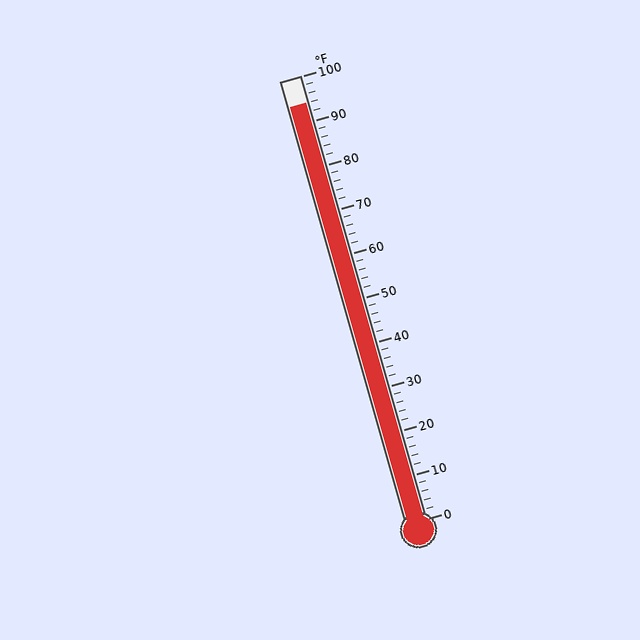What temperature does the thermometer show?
The thermometer shows approximately 94°F.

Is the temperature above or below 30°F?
The temperature is above 30°F.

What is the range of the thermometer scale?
The thermometer scale ranges from 0°F to 100°F.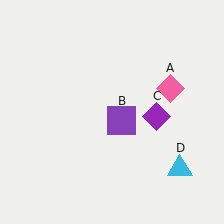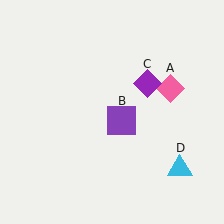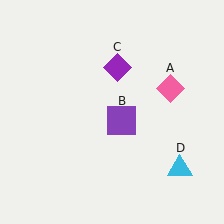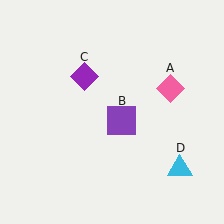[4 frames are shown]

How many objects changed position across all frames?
1 object changed position: purple diamond (object C).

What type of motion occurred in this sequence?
The purple diamond (object C) rotated counterclockwise around the center of the scene.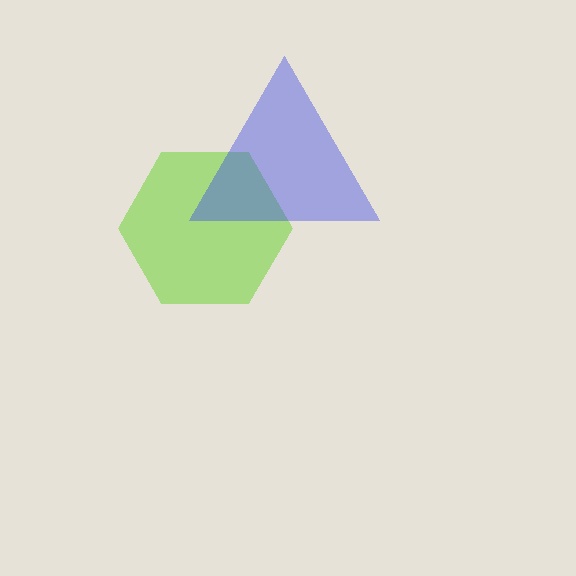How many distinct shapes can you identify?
There are 2 distinct shapes: a lime hexagon, a blue triangle.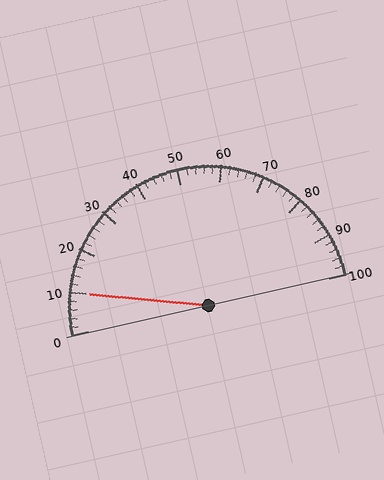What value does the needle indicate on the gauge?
The needle indicates approximately 10.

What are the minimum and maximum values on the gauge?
The gauge ranges from 0 to 100.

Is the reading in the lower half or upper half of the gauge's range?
The reading is in the lower half of the range (0 to 100).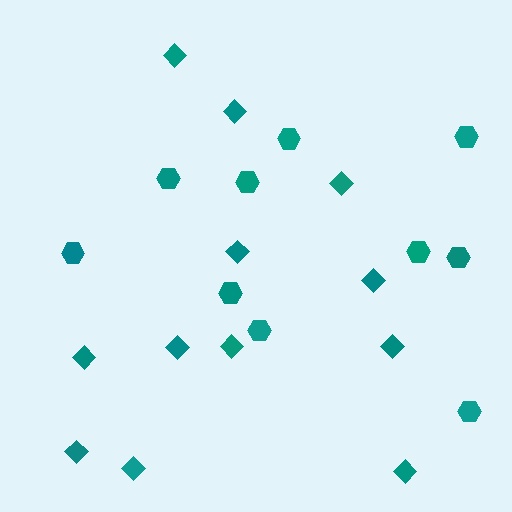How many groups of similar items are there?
There are 2 groups: one group of diamonds (12) and one group of hexagons (10).